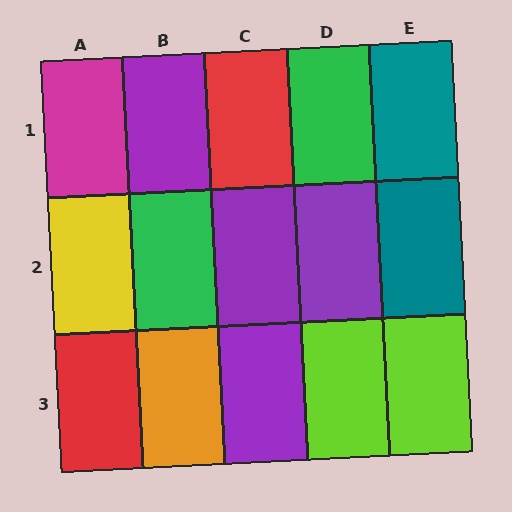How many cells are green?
2 cells are green.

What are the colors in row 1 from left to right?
Magenta, purple, red, green, teal.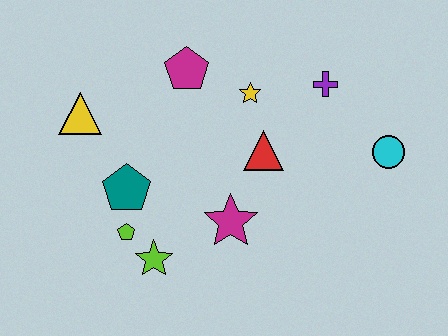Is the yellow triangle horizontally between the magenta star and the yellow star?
No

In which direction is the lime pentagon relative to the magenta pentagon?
The lime pentagon is below the magenta pentagon.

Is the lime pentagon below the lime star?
No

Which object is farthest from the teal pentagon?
The cyan circle is farthest from the teal pentagon.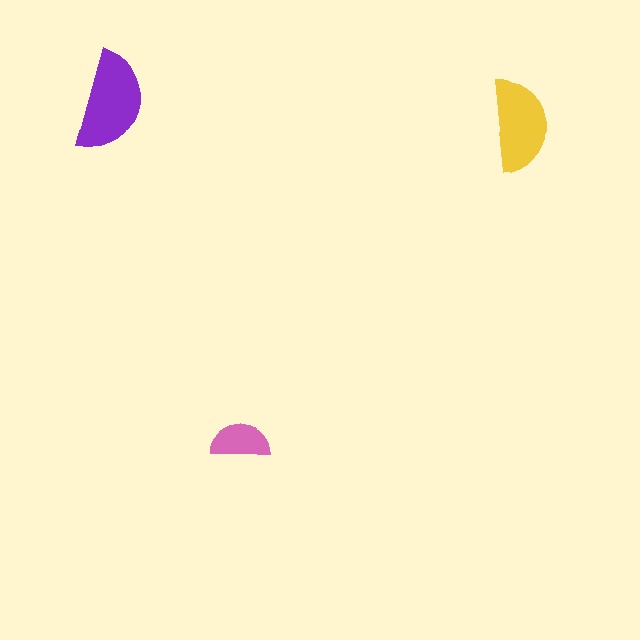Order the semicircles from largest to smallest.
the purple one, the yellow one, the pink one.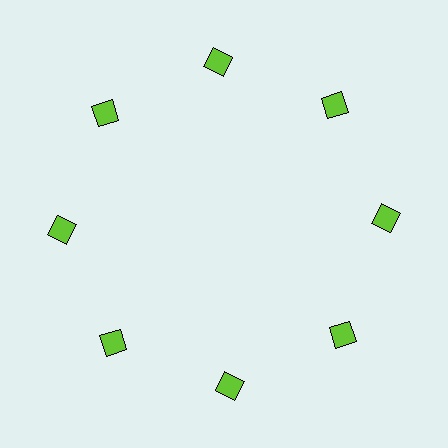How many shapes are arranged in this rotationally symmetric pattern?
There are 8 shapes, arranged in 8 groups of 1.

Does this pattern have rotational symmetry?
Yes, this pattern has 8-fold rotational symmetry. It looks the same after rotating 45 degrees around the center.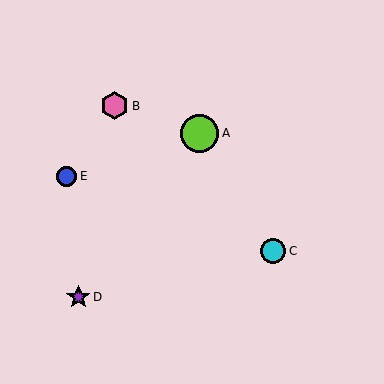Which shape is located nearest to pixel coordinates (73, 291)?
The purple star (labeled D) at (78, 297) is nearest to that location.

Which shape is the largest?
The lime circle (labeled A) is the largest.